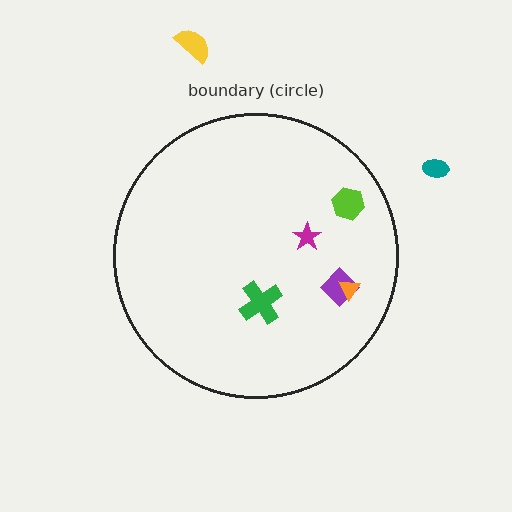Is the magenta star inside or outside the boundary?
Inside.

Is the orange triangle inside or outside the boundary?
Inside.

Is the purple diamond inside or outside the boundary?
Inside.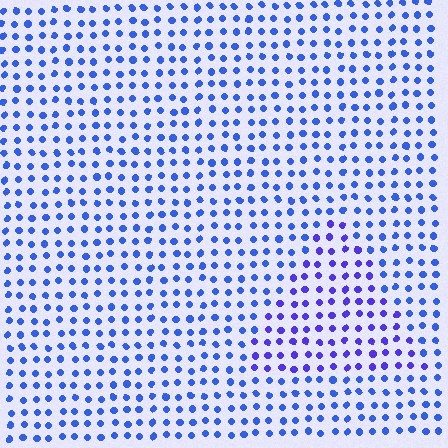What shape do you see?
I see a triangle.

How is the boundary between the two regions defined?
The boundary is defined purely by a slight shift in hue (about 25 degrees). Spacing, size, and orientation are identical on both sides.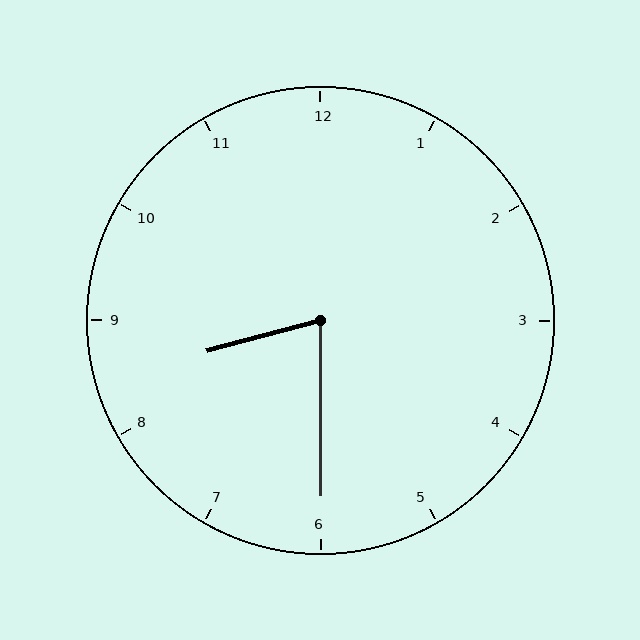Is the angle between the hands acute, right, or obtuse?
It is acute.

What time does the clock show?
8:30.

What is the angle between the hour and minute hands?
Approximately 75 degrees.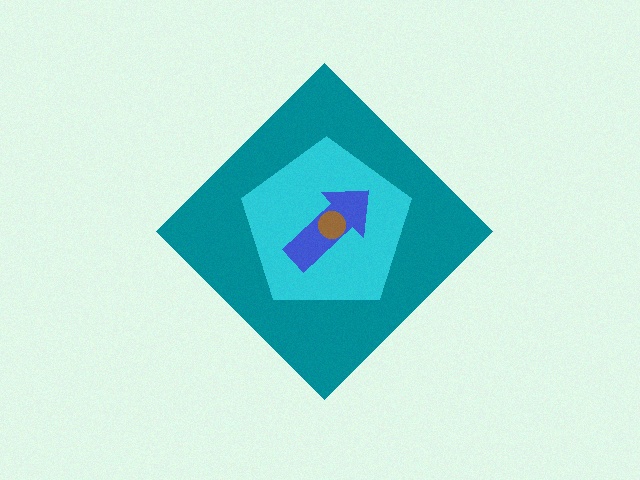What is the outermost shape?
The teal diamond.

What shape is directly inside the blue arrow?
The brown circle.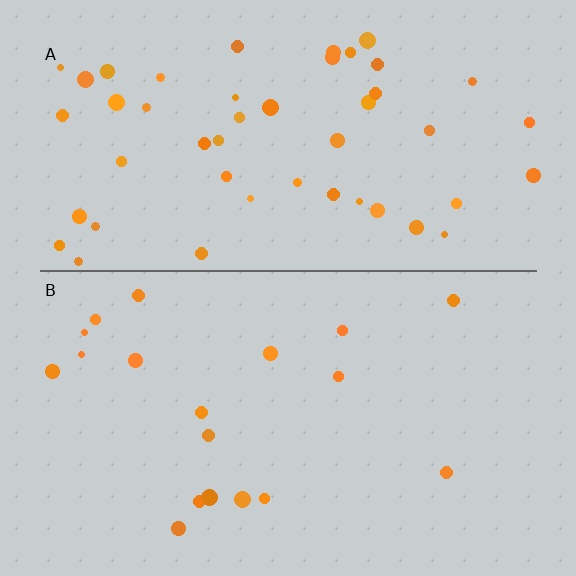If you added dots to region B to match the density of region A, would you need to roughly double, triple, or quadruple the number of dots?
Approximately triple.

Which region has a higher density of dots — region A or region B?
A (the top).